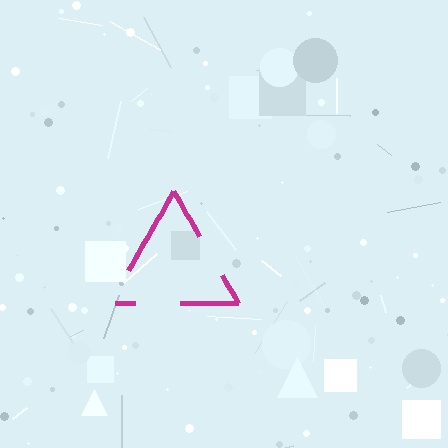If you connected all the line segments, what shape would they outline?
They would outline a triangle.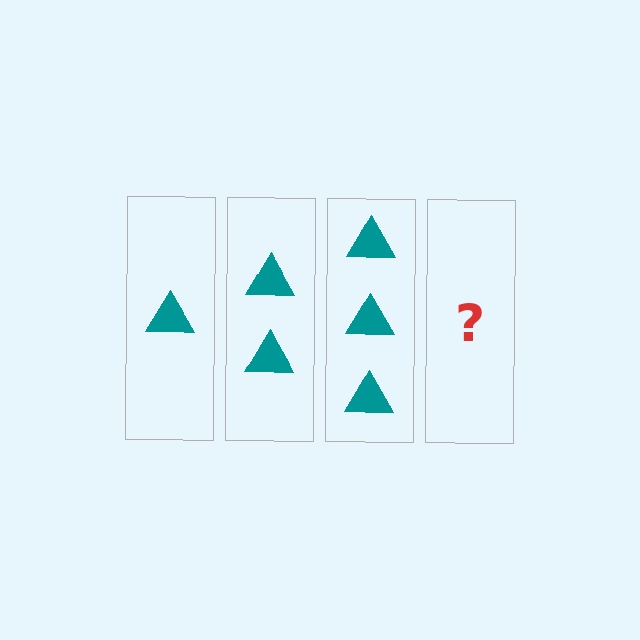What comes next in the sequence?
The next element should be 4 triangles.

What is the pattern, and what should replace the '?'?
The pattern is that each step adds one more triangle. The '?' should be 4 triangles.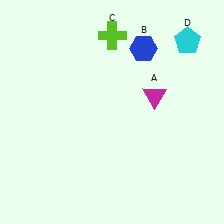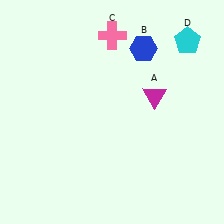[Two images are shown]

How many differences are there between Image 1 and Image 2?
There is 1 difference between the two images.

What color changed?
The cross (C) changed from lime in Image 1 to pink in Image 2.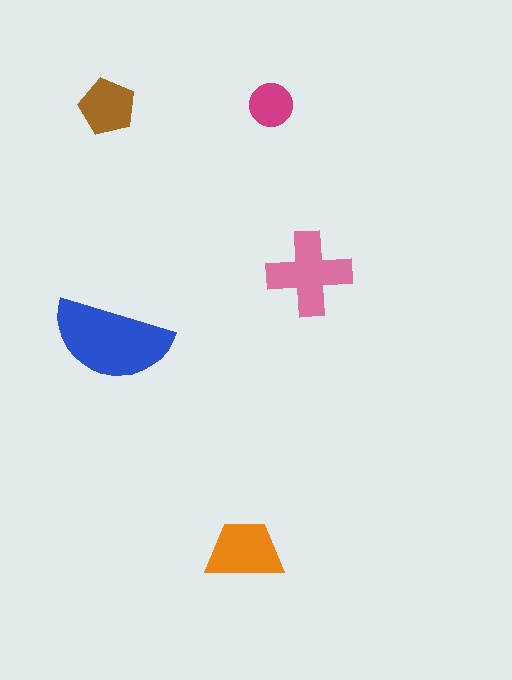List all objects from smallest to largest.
The magenta circle, the brown pentagon, the orange trapezoid, the pink cross, the blue semicircle.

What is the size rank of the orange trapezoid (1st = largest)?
3rd.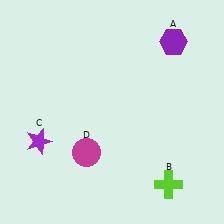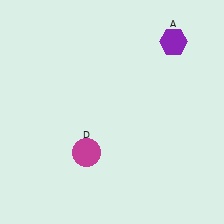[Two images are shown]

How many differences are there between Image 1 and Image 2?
There are 2 differences between the two images.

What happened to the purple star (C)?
The purple star (C) was removed in Image 2. It was in the bottom-left area of Image 1.